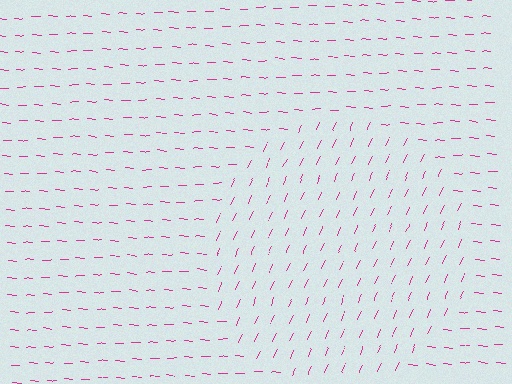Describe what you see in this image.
The image is filled with small magenta line segments. A circle region in the image has lines oriented differently from the surrounding lines, creating a visible texture boundary.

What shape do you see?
I see a circle.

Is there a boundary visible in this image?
Yes, there is a texture boundary formed by a change in line orientation.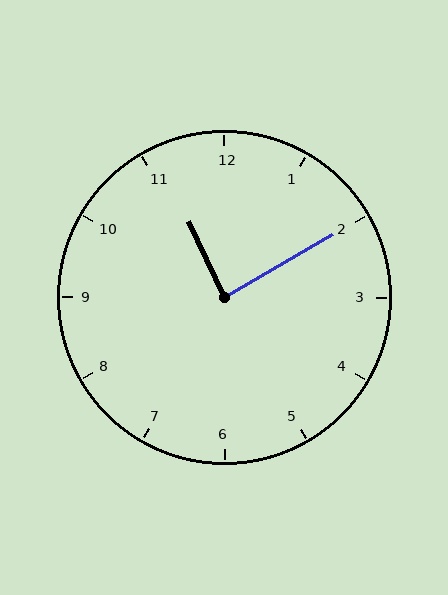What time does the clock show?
11:10.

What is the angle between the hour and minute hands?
Approximately 85 degrees.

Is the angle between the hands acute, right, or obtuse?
It is right.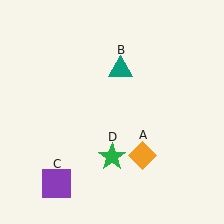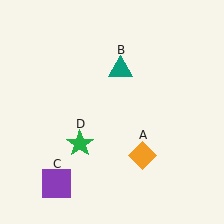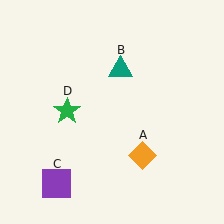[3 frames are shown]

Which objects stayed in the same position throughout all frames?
Orange diamond (object A) and teal triangle (object B) and purple square (object C) remained stationary.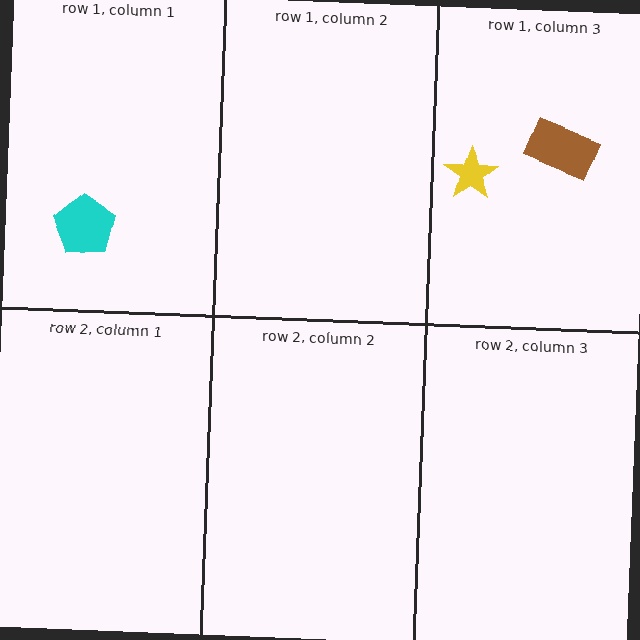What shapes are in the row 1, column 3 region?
The yellow star, the brown rectangle.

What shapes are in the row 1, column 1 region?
The cyan pentagon.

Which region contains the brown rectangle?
The row 1, column 3 region.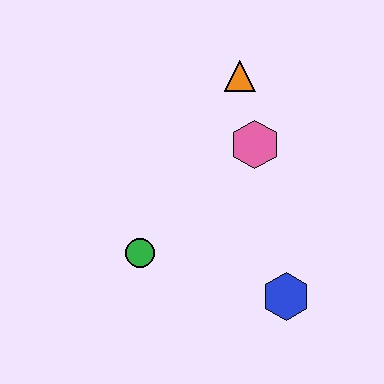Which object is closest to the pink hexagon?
The orange triangle is closest to the pink hexagon.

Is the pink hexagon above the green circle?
Yes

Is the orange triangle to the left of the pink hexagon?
Yes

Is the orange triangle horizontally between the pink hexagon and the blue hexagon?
No